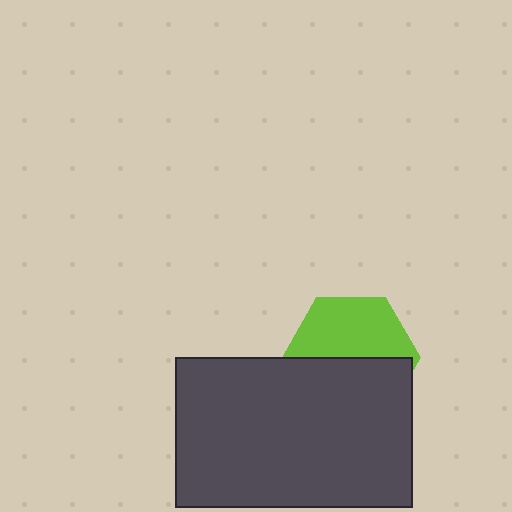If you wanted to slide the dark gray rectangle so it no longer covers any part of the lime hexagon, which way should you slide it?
Slide it down — that is the most direct way to separate the two shapes.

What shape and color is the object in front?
The object in front is a dark gray rectangle.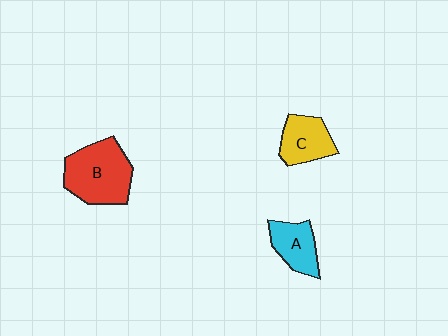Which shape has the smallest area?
Shape A (cyan).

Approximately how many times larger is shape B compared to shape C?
Approximately 1.6 times.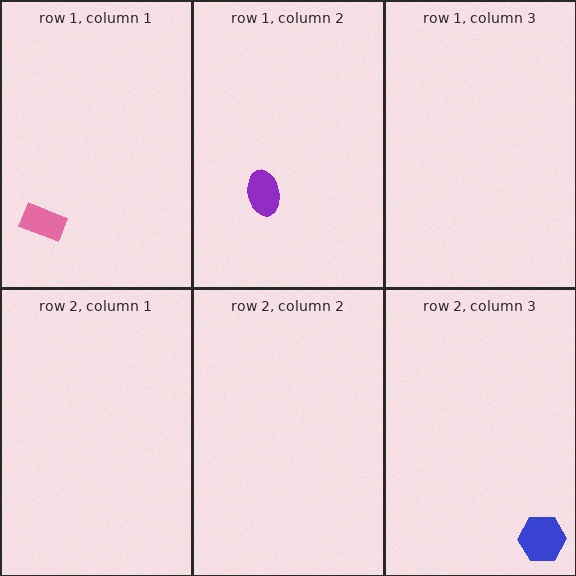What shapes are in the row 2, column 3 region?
The blue hexagon.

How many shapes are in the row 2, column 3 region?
1.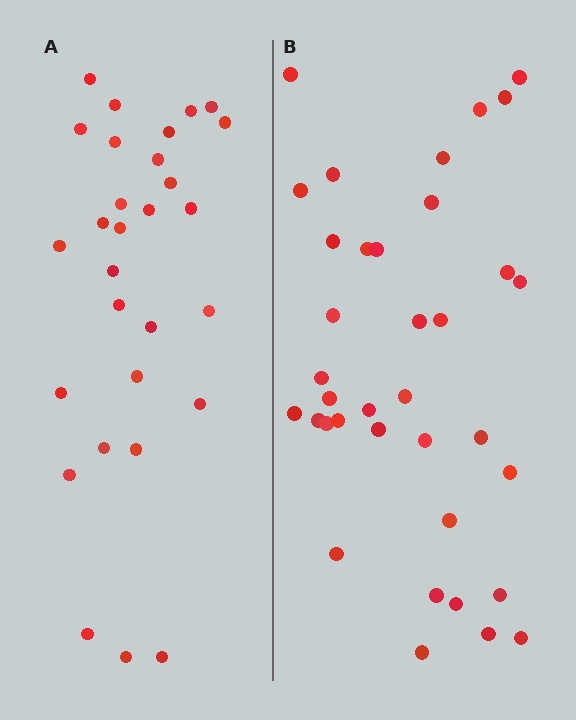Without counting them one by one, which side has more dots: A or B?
Region B (the right region) has more dots.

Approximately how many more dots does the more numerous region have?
Region B has roughly 8 or so more dots than region A.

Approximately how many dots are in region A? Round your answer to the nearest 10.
About 30 dots. (The exact count is 29, which rounds to 30.)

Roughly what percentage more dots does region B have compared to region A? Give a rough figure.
About 25% more.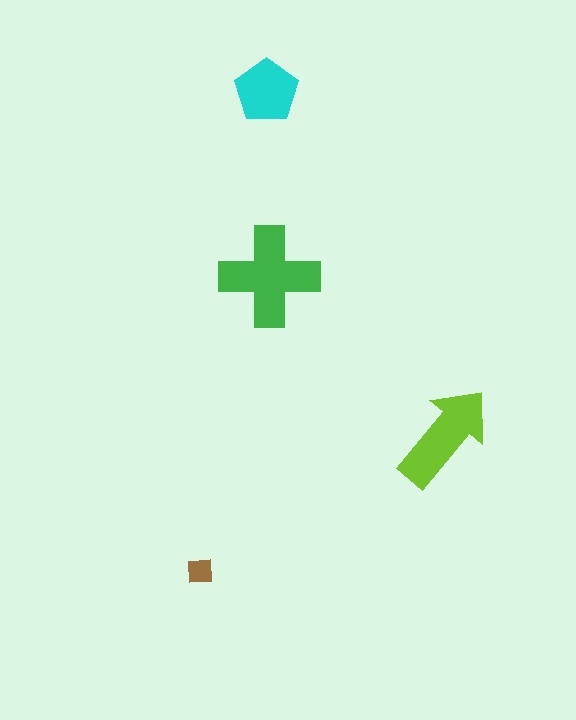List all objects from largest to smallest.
The green cross, the lime arrow, the cyan pentagon, the brown square.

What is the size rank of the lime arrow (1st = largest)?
2nd.